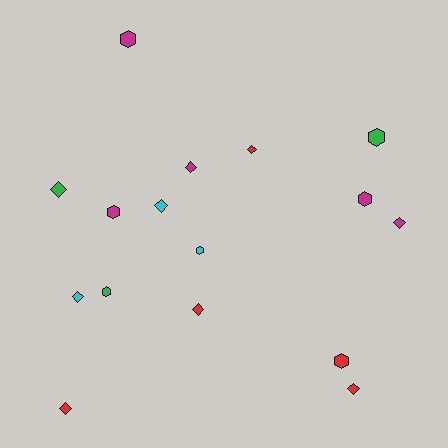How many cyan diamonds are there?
There are 2 cyan diamonds.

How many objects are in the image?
There are 16 objects.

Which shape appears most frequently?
Diamond, with 9 objects.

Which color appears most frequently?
Magenta, with 5 objects.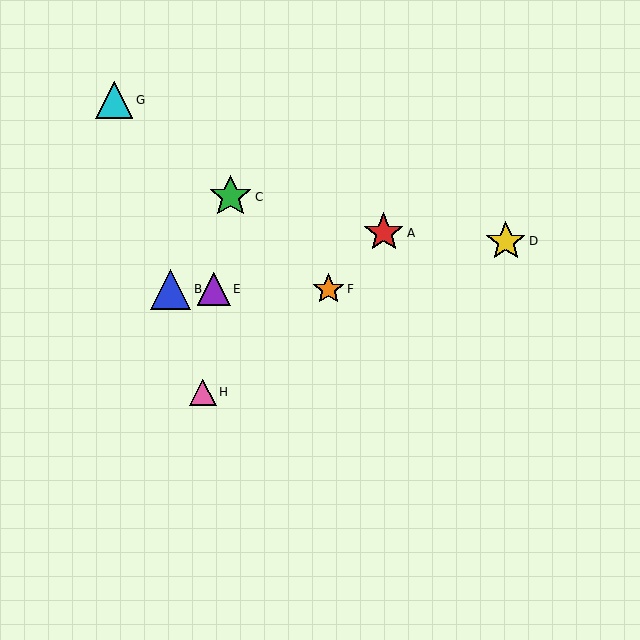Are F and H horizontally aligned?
No, F is at y≈289 and H is at y≈392.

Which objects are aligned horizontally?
Objects B, E, F are aligned horizontally.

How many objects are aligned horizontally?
3 objects (B, E, F) are aligned horizontally.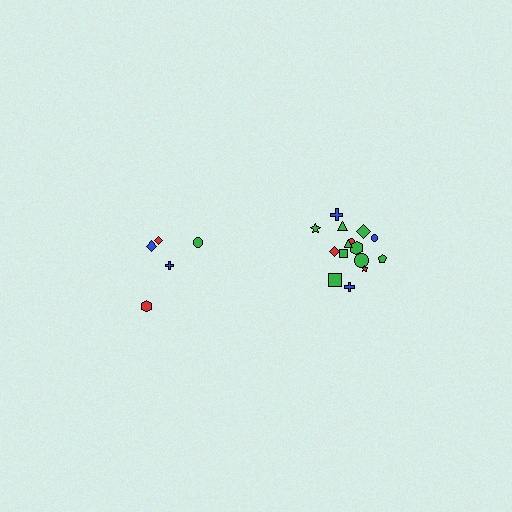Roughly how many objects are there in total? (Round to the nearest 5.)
Roughly 20 objects in total.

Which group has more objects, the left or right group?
The right group.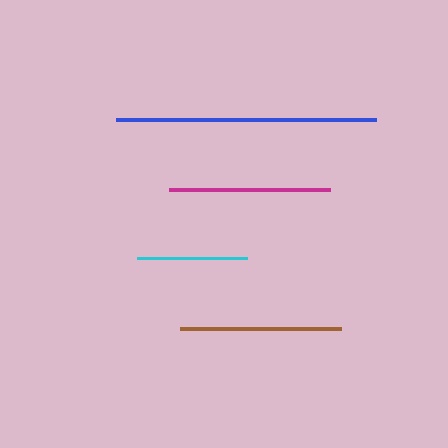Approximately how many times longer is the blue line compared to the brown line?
The blue line is approximately 1.6 times the length of the brown line.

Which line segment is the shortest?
The cyan line is the shortest at approximately 110 pixels.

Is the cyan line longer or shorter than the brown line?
The brown line is longer than the cyan line.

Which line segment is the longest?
The blue line is the longest at approximately 260 pixels.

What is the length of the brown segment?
The brown segment is approximately 161 pixels long.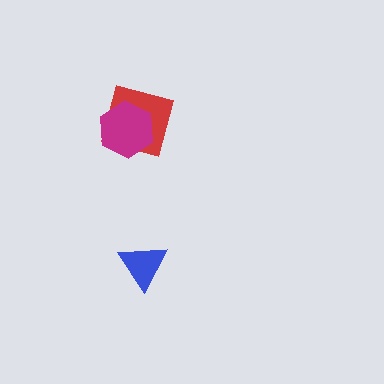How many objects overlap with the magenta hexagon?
1 object overlaps with the magenta hexagon.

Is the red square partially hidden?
Yes, it is partially covered by another shape.